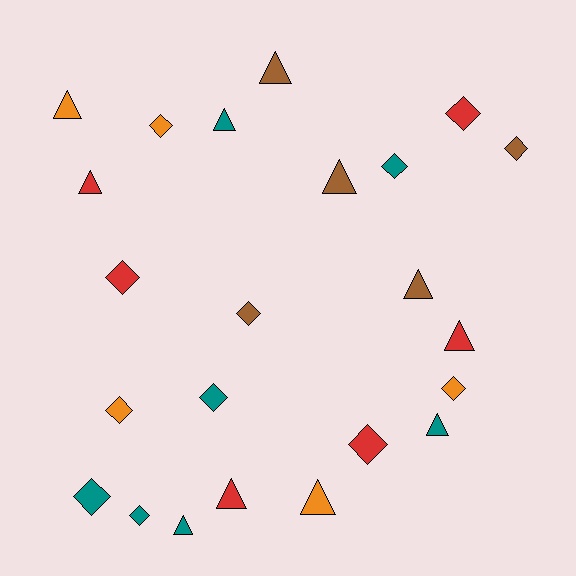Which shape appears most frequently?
Diamond, with 12 objects.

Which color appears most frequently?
Teal, with 7 objects.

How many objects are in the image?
There are 23 objects.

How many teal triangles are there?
There are 3 teal triangles.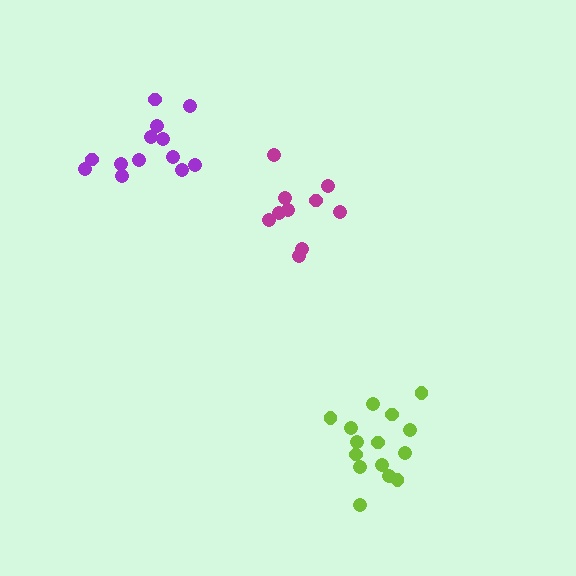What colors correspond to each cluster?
The clusters are colored: magenta, lime, purple.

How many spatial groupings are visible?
There are 3 spatial groupings.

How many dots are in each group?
Group 1: 10 dots, Group 2: 15 dots, Group 3: 13 dots (38 total).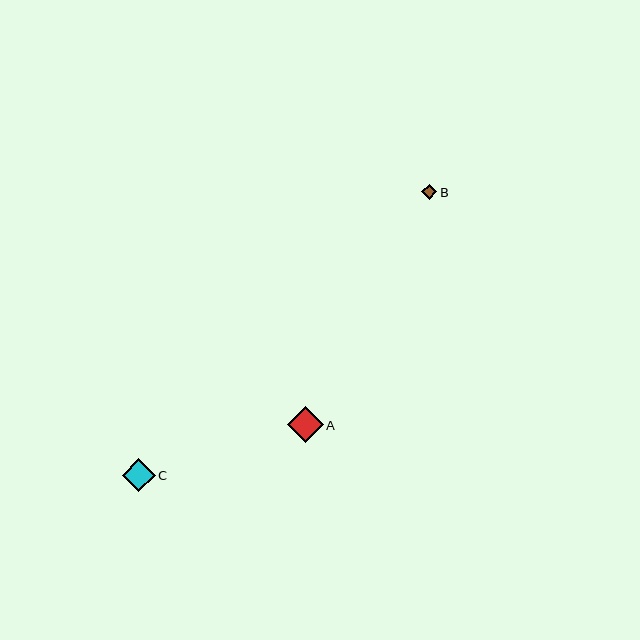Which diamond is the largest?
Diamond A is the largest with a size of approximately 36 pixels.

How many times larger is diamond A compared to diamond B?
Diamond A is approximately 2.3 times the size of diamond B.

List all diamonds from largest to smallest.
From largest to smallest: A, C, B.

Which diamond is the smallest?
Diamond B is the smallest with a size of approximately 16 pixels.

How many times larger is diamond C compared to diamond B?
Diamond C is approximately 2.1 times the size of diamond B.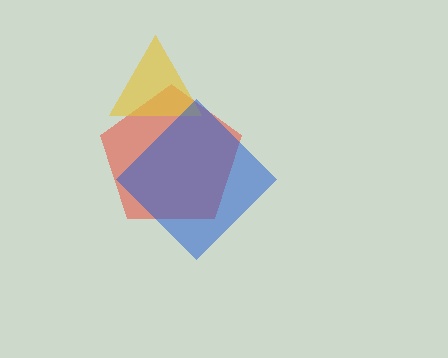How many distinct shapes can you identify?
There are 3 distinct shapes: a red pentagon, a yellow triangle, a blue diamond.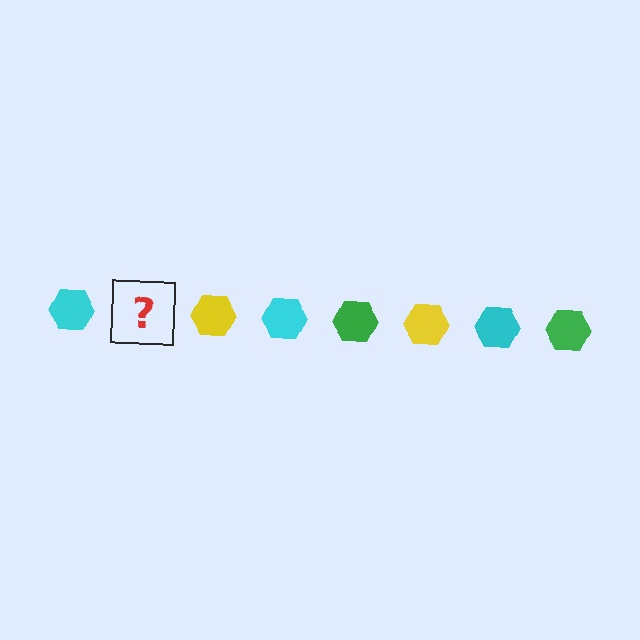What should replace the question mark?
The question mark should be replaced with a green hexagon.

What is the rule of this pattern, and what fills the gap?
The rule is that the pattern cycles through cyan, green, yellow hexagons. The gap should be filled with a green hexagon.